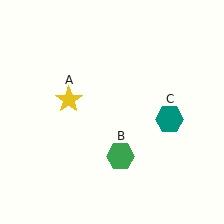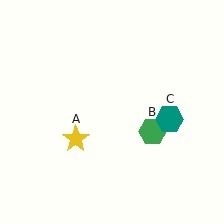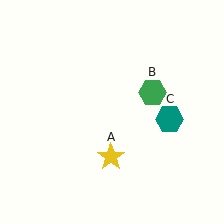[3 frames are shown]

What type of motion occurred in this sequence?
The yellow star (object A), green hexagon (object B) rotated counterclockwise around the center of the scene.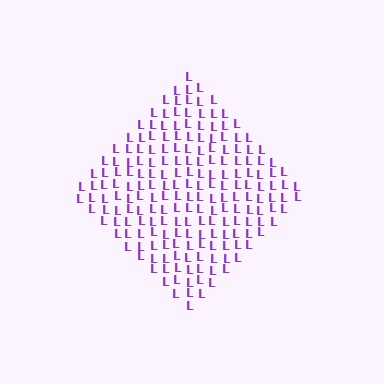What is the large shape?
The large shape is a diamond.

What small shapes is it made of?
It is made of small letter L's.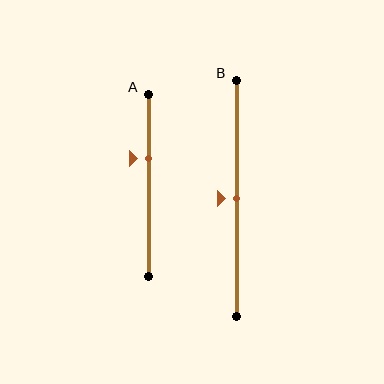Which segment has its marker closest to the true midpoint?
Segment B has its marker closest to the true midpoint.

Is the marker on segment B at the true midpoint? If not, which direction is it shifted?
Yes, the marker on segment B is at the true midpoint.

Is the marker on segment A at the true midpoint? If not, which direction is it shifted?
No, the marker on segment A is shifted upward by about 15% of the segment length.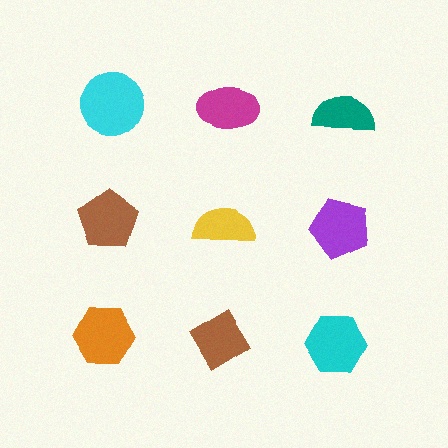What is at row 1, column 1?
A cyan circle.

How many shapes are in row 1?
3 shapes.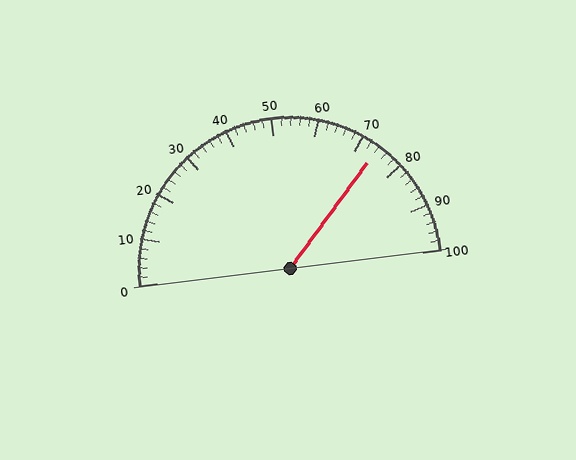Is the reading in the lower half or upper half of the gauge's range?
The reading is in the upper half of the range (0 to 100).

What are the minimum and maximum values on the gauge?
The gauge ranges from 0 to 100.